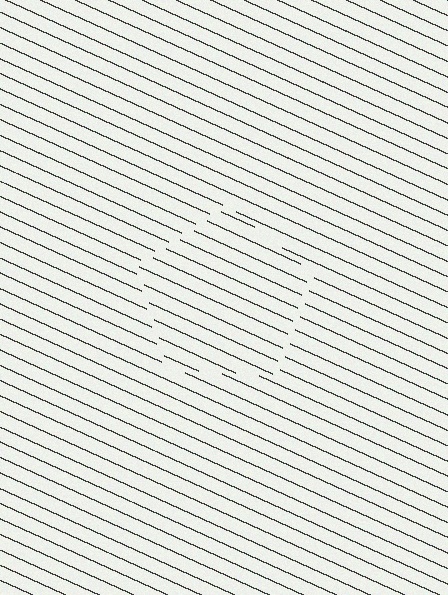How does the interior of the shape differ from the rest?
The interior of the shape contains the same grating, shifted by half a period — the contour is defined by the phase discontinuity where line-ends from the inner and outer gratings abut.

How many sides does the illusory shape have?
5 sides — the line-ends trace a pentagon.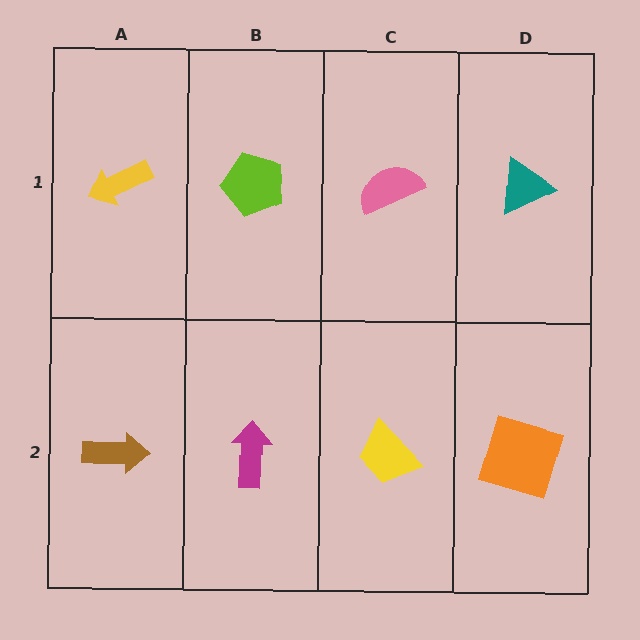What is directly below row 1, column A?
A brown arrow.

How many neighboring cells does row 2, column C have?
3.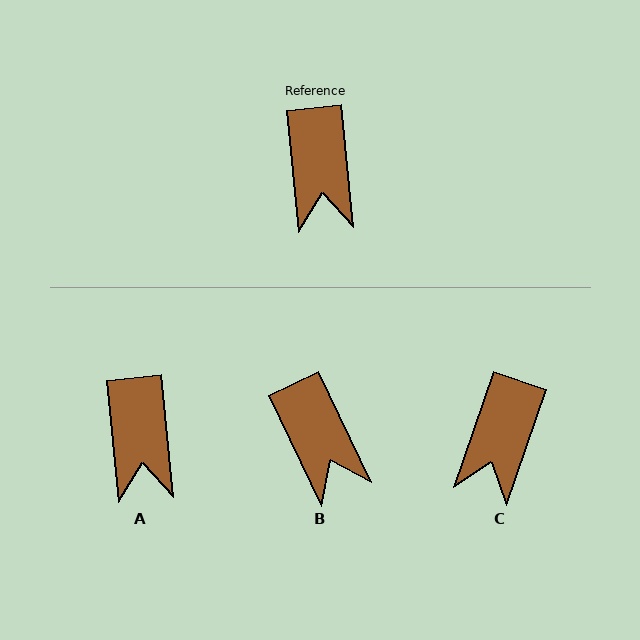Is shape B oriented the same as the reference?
No, it is off by about 20 degrees.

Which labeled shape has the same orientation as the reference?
A.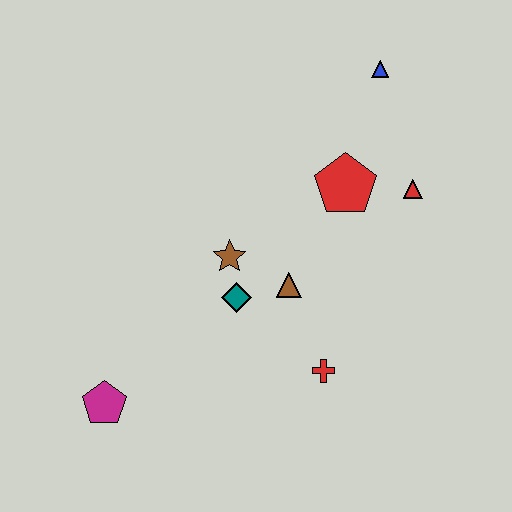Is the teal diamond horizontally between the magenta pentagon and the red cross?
Yes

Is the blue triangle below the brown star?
No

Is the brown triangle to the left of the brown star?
No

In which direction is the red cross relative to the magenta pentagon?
The red cross is to the right of the magenta pentagon.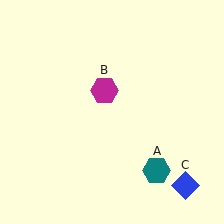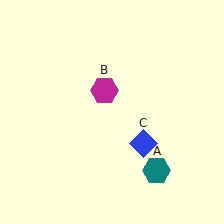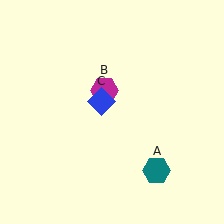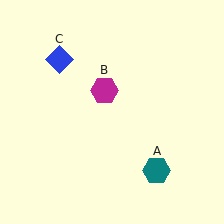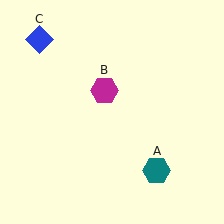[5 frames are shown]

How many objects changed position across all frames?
1 object changed position: blue diamond (object C).